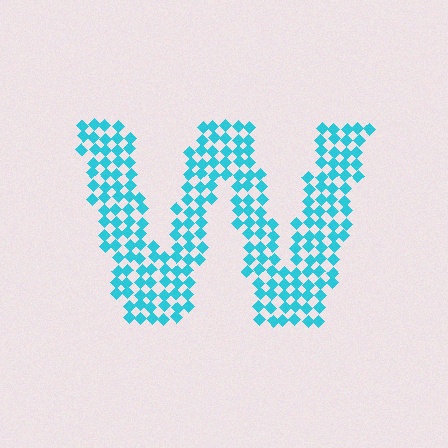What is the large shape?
The large shape is the letter W.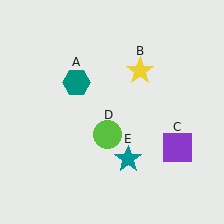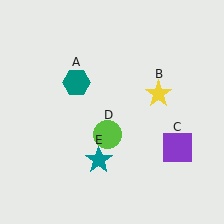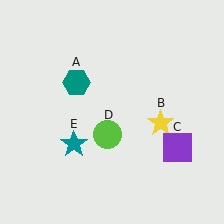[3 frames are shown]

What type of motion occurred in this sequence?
The yellow star (object B), teal star (object E) rotated clockwise around the center of the scene.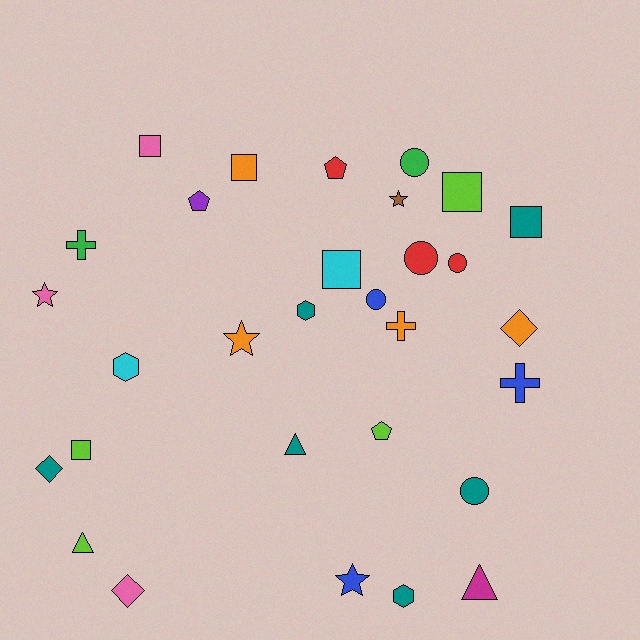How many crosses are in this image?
There are 3 crosses.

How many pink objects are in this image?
There are 3 pink objects.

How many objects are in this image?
There are 30 objects.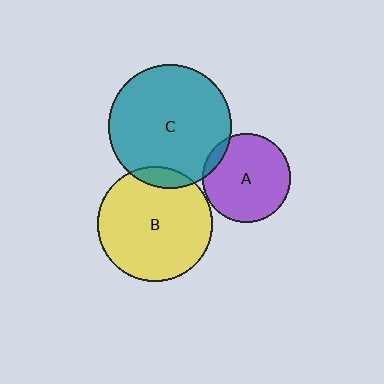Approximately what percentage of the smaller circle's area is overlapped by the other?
Approximately 10%.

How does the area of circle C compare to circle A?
Approximately 2.0 times.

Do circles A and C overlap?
Yes.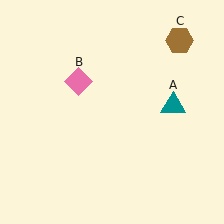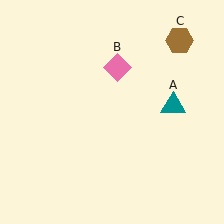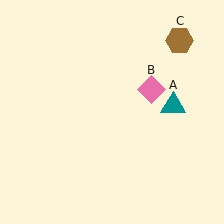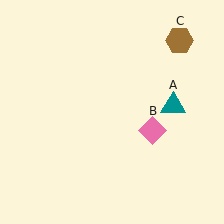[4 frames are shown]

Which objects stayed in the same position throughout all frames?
Teal triangle (object A) and brown hexagon (object C) remained stationary.